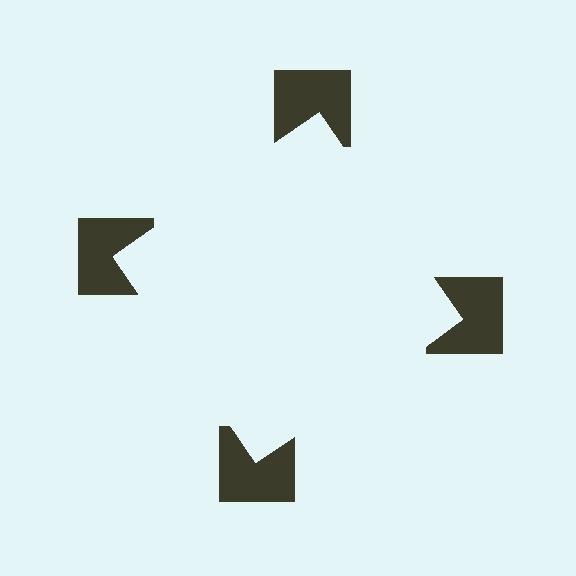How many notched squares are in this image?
There are 4 — one at each vertex of the illusory square.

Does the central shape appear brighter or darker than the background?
It typically appears slightly brighter than the background, even though no actual brightness change is drawn.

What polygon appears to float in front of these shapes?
An illusory square — its edges are inferred from the aligned wedge cuts in the notched squares, not physically drawn.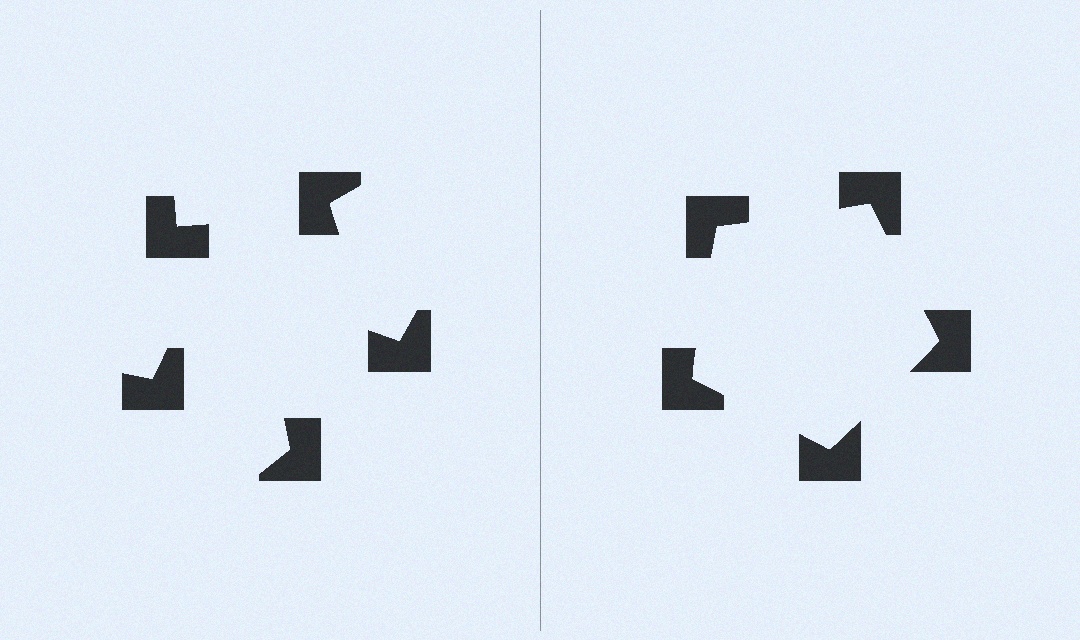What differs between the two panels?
The notched squares are positioned identically on both sides; only the wedge orientations differ. On the right they align to a pentagon; on the left they are misaligned.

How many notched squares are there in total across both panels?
10 — 5 on each side.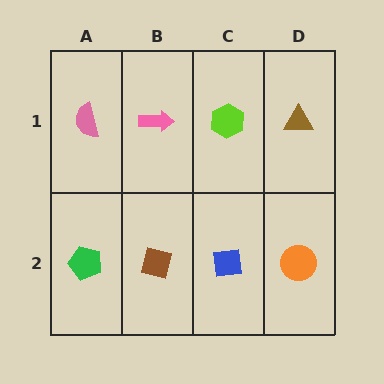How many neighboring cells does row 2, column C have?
3.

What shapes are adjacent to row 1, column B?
A brown square (row 2, column B), a pink semicircle (row 1, column A), a lime hexagon (row 1, column C).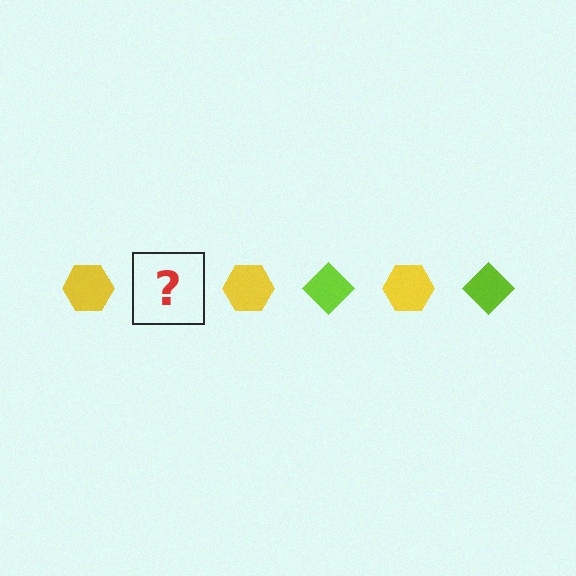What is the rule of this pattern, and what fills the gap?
The rule is that the pattern alternates between yellow hexagon and lime diamond. The gap should be filled with a lime diamond.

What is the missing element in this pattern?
The missing element is a lime diamond.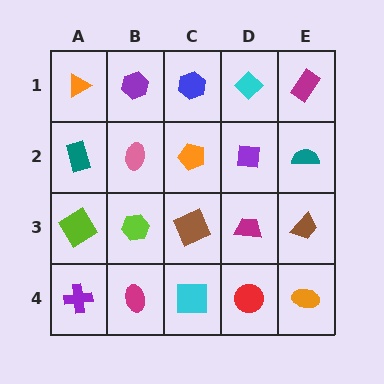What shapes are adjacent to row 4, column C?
A brown square (row 3, column C), a magenta ellipse (row 4, column B), a red circle (row 4, column D).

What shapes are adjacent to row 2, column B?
A purple hexagon (row 1, column B), a lime hexagon (row 3, column B), a teal rectangle (row 2, column A), an orange pentagon (row 2, column C).